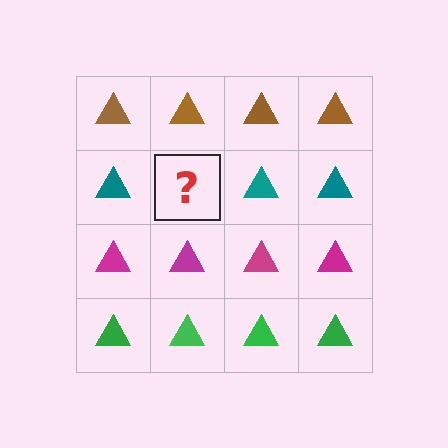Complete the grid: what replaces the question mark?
The question mark should be replaced with a teal triangle.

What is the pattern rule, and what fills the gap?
The rule is that each row has a consistent color. The gap should be filled with a teal triangle.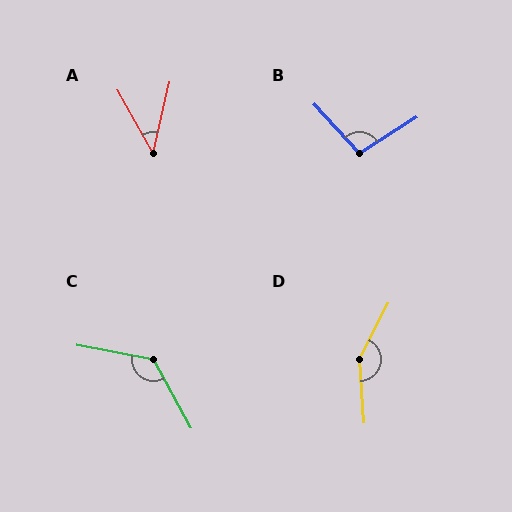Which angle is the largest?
D, at approximately 149 degrees.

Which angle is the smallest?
A, at approximately 42 degrees.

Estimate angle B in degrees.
Approximately 100 degrees.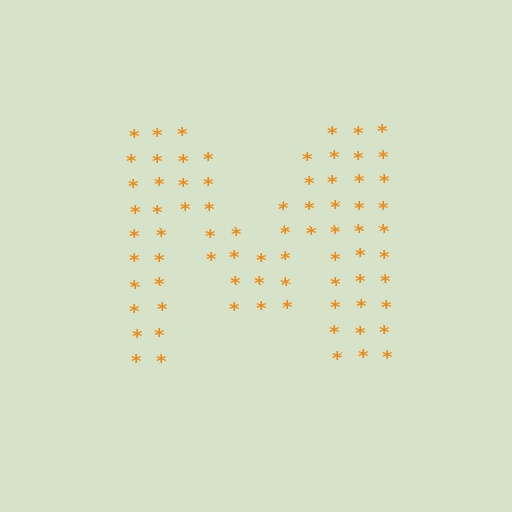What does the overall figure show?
The overall figure shows the letter M.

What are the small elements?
The small elements are asterisks.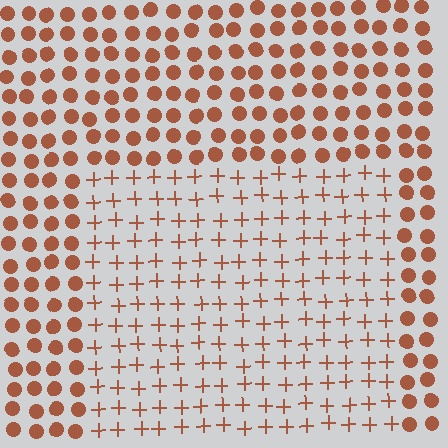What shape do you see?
I see a rectangle.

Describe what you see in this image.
The image is filled with small brown elements arranged in a uniform grid. A rectangle-shaped region contains plus signs, while the surrounding area contains circles. The boundary is defined purely by the change in element shape.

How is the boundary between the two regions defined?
The boundary is defined by a change in element shape: plus signs inside vs. circles outside. All elements share the same color and spacing.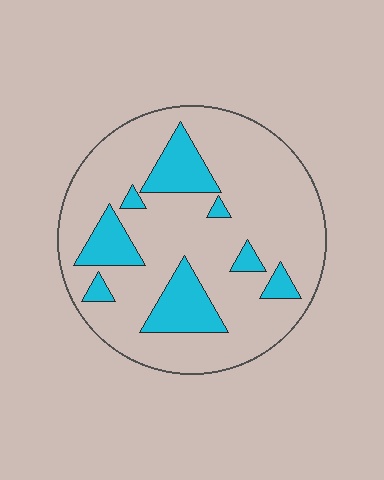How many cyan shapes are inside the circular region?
8.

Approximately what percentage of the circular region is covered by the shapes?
Approximately 20%.